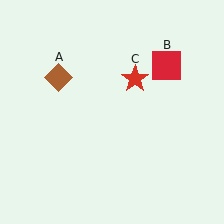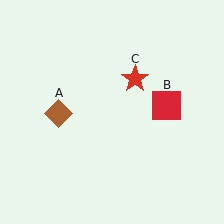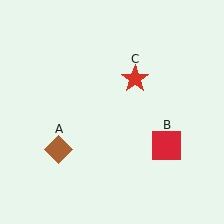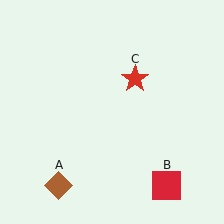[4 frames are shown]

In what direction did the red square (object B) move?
The red square (object B) moved down.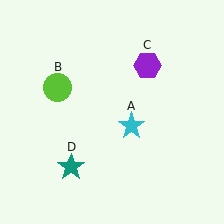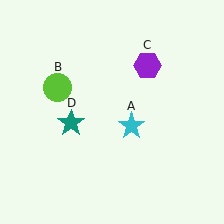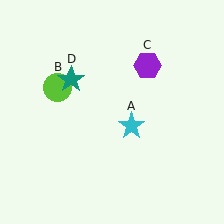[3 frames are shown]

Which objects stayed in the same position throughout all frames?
Cyan star (object A) and lime circle (object B) and purple hexagon (object C) remained stationary.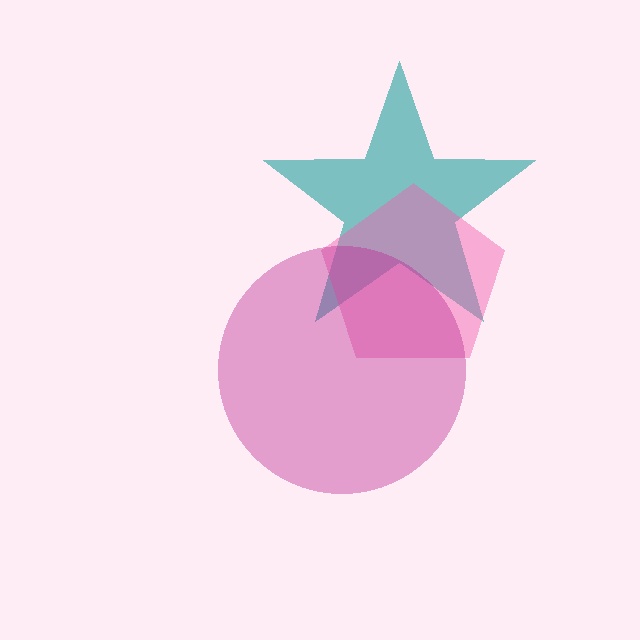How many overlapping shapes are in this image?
There are 3 overlapping shapes in the image.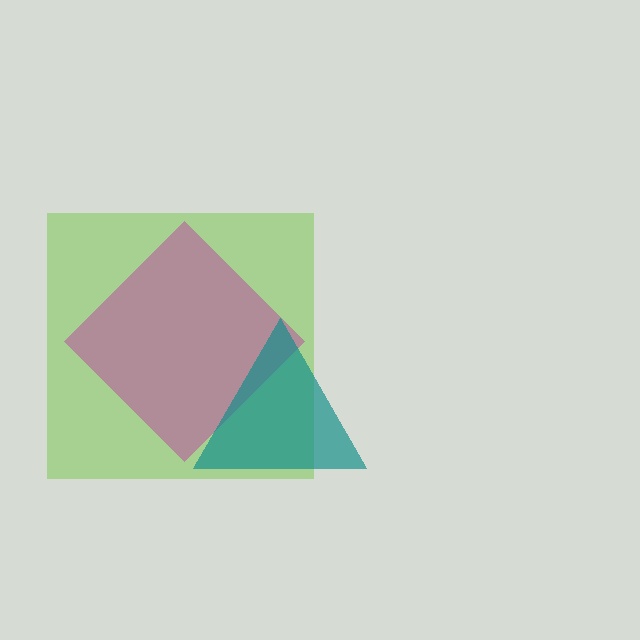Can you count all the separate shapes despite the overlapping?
Yes, there are 3 separate shapes.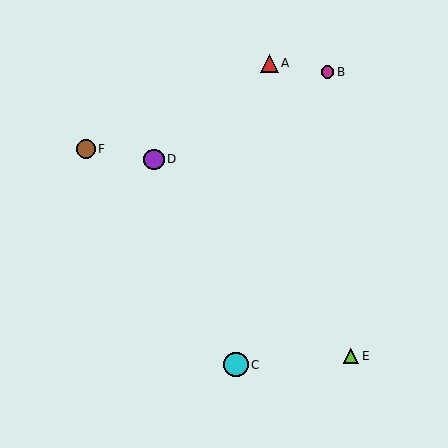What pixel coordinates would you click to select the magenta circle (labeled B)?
Click at (328, 72) to select the magenta circle B.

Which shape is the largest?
The cyan circle (labeled C) is the largest.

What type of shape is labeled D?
Shape D is a purple circle.